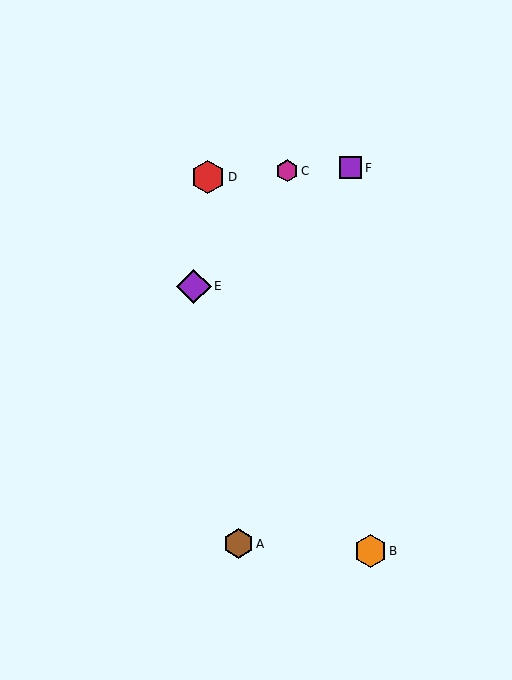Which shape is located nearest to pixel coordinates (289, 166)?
The magenta hexagon (labeled C) at (287, 171) is nearest to that location.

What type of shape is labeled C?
Shape C is a magenta hexagon.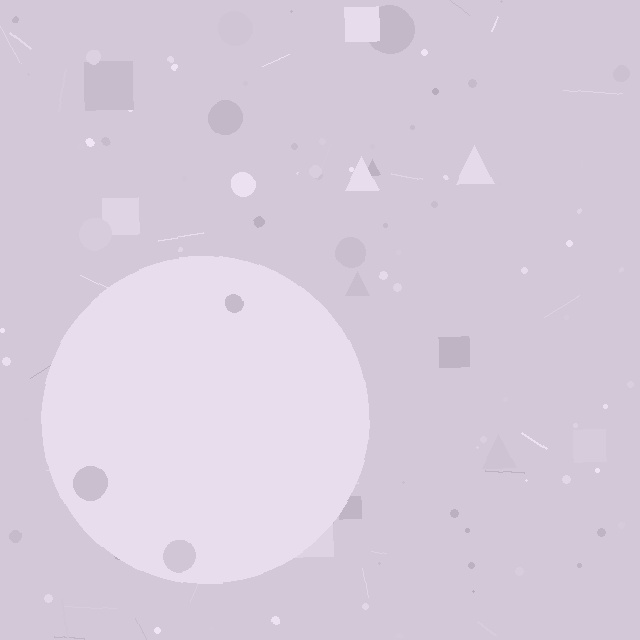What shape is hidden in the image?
A circle is hidden in the image.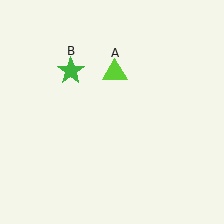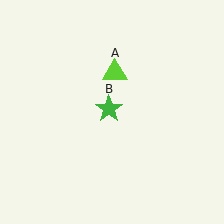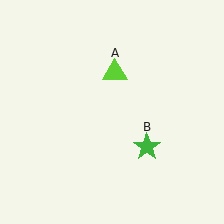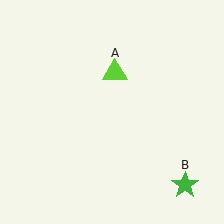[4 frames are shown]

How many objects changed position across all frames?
1 object changed position: green star (object B).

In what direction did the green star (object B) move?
The green star (object B) moved down and to the right.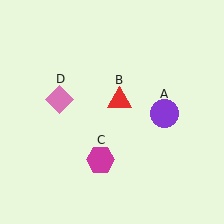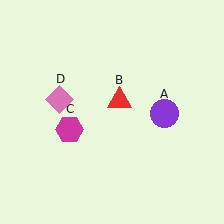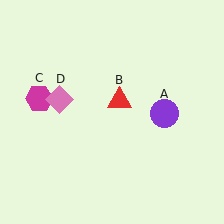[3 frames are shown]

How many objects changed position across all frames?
1 object changed position: magenta hexagon (object C).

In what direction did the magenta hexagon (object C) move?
The magenta hexagon (object C) moved up and to the left.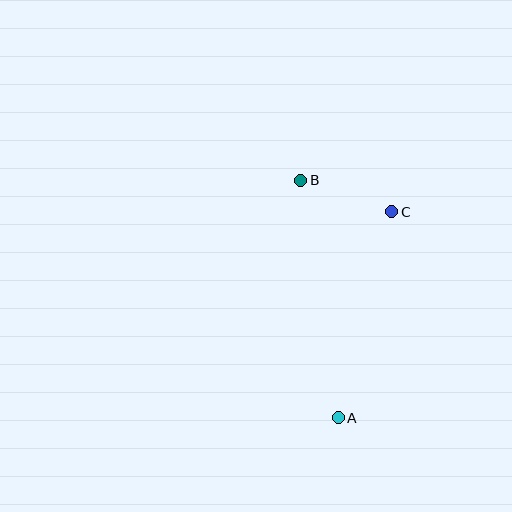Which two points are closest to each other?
Points B and C are closest to each other.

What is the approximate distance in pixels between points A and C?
The distance between A and C is approximately 212 pixels.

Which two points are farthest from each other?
Points A and B are farthest from each other.